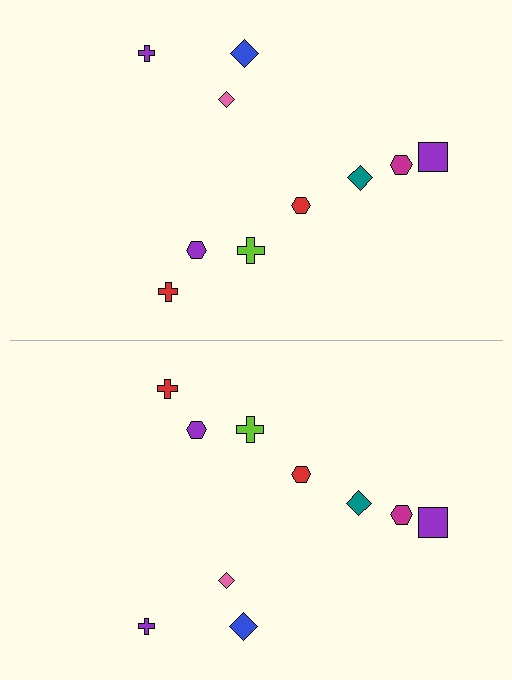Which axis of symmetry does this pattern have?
The pattern has a horizontal axis of symmetry running through the center of the image.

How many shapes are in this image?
There are 20 shapes in this image.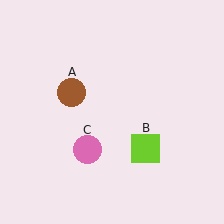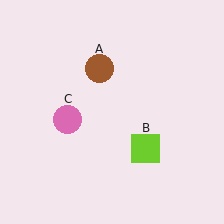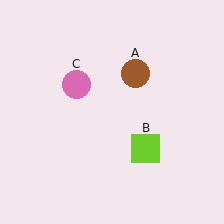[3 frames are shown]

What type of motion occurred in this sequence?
The brown circle (object A), pink circle (object C) rotated clockwise around the center of the scene.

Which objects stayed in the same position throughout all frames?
Lime square (object B) remained stationary.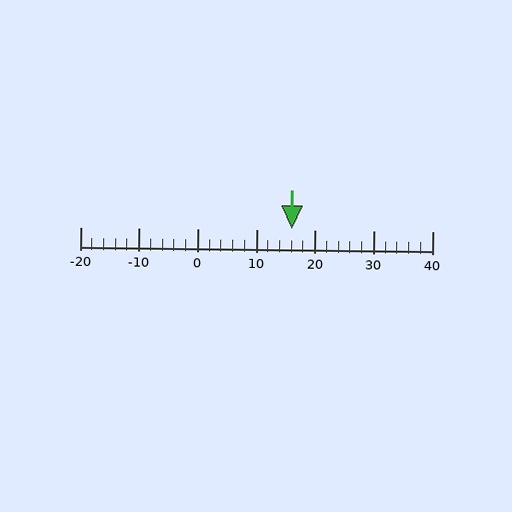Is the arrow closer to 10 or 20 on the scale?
The arrow is closer to 20.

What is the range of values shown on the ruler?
The ruler shows values from -20 to 40.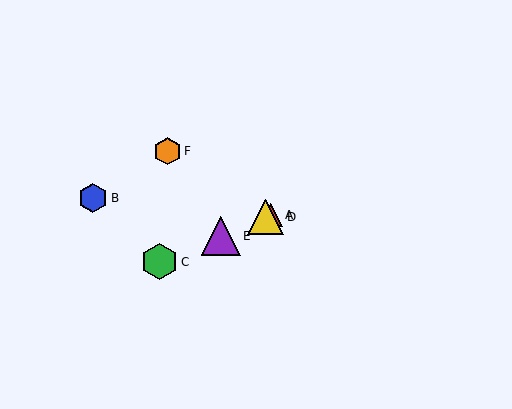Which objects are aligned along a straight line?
Objects A, C, D, E are aligned along a straight line.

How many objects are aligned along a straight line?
4 objects (A, C, D, E) are aligned along a straight line.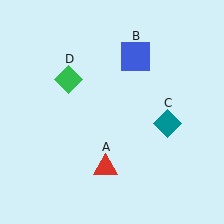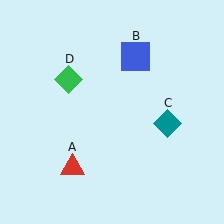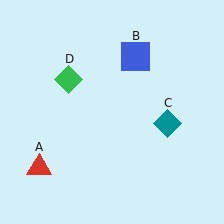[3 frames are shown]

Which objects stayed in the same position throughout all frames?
Blue square (object B) and teal diamond (object C) and green diamond (object D) remained stationary.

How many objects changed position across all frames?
1 object changed position: red triangle (object A).